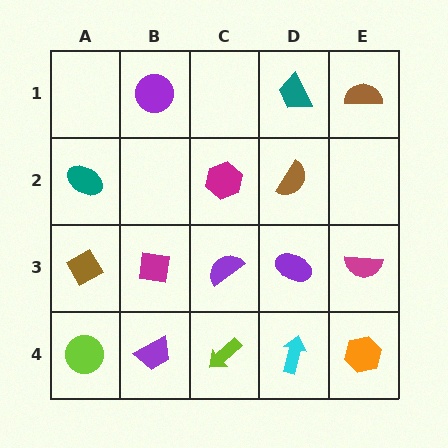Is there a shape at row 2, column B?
No, that cell is empty.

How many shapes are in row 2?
3 shapes.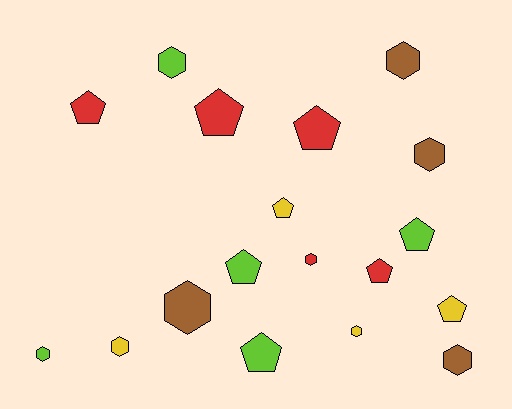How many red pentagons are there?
There are 4 red pentagons.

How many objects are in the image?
There are 18 objects.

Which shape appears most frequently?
Hexagon, with 9 objects.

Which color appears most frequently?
Lime, with 5 objects.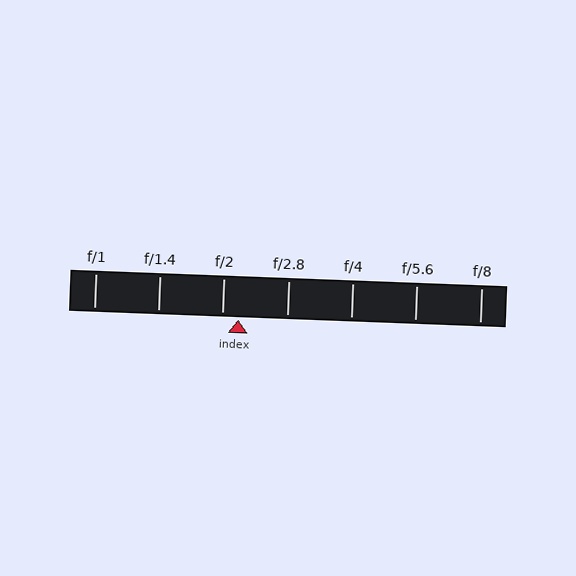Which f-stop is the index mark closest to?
The index mark is closest to f/2.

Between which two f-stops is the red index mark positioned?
The index mark is between f/2 and f/2.8.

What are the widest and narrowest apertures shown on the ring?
The widest aperture shown is f/1 and the narrowest is f/8.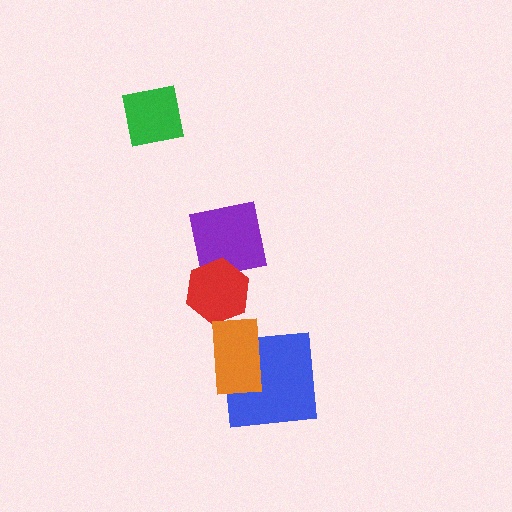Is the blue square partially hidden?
Yes, it is partially covered by another shape.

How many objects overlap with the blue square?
1 object overlaps with the blue square.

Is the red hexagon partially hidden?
No, no other shape covers it.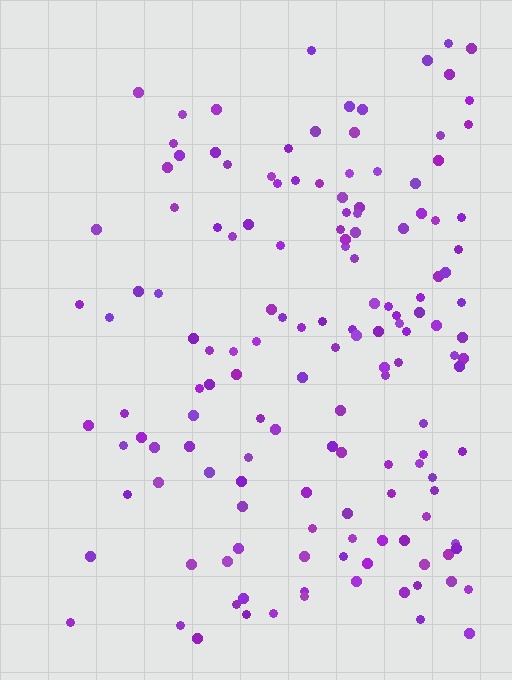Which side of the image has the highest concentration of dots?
The right.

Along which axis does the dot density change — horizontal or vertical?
Horizontal.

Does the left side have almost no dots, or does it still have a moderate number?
Still a moderate number, just noticeably fewer than the right.